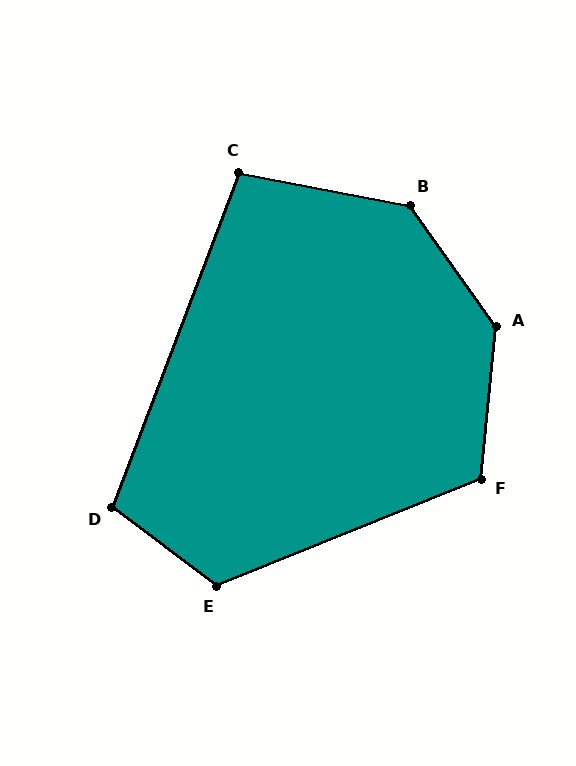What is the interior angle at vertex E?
Approximately 121 degrees (obtuse).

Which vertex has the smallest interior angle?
C, at approximately 100 degrees.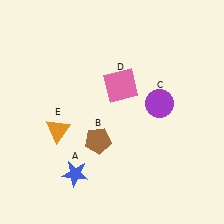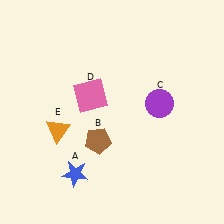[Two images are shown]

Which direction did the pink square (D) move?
The pink square (D) moved left.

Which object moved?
The pink square (D) moved left.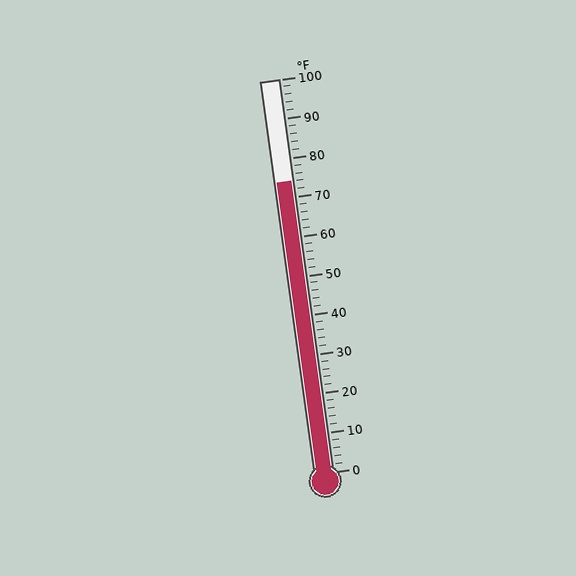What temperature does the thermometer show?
The thermometer shows approximately 74°F.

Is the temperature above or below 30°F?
The temperature is above 30°F.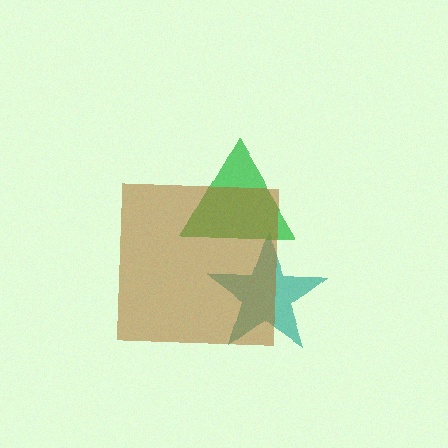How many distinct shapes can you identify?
There are 3 distinct shapes: a teal star, a green triangle, a brown square.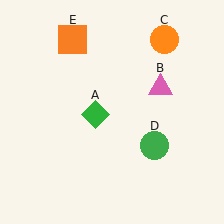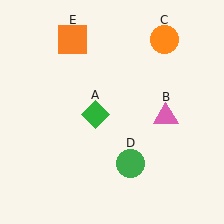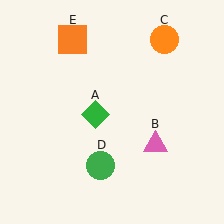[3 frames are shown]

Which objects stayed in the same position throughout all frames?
Green diamond (object A) and orange circle (object C) and orange square (object E) remained stationary.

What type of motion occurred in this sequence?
The pink triangle (object B), green circle (object D) rotated clockwise around the center of the scene.